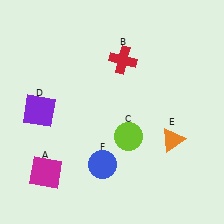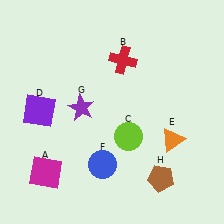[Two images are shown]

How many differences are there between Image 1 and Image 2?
There are 2 differences between the two images.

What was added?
A purple star (G), a brown pentagon (H) were added in Image 2.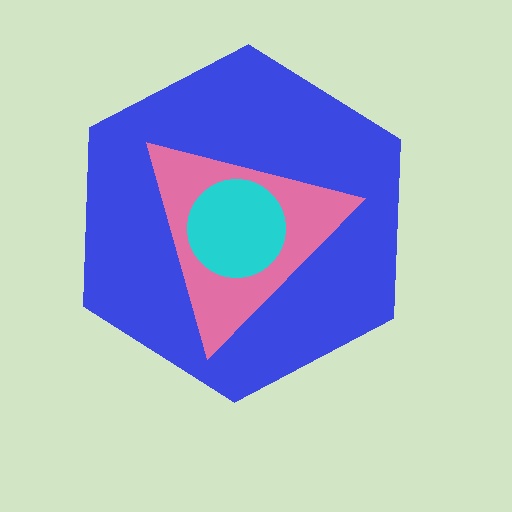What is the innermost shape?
The cyan circle.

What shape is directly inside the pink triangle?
The cyan circle.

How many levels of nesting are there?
3.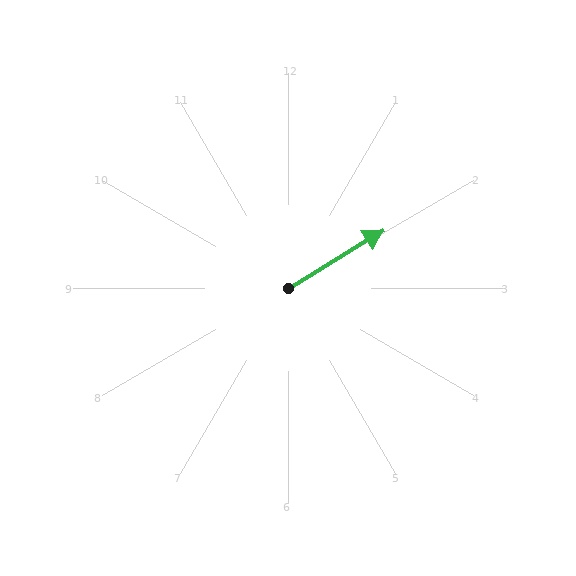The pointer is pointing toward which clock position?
Roughly 2 o'clock.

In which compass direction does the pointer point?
Northeast.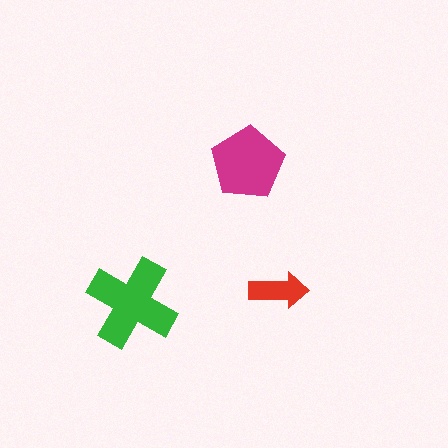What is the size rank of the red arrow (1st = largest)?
3rd.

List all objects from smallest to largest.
The red arrow, the magenta pentagon, the green cross.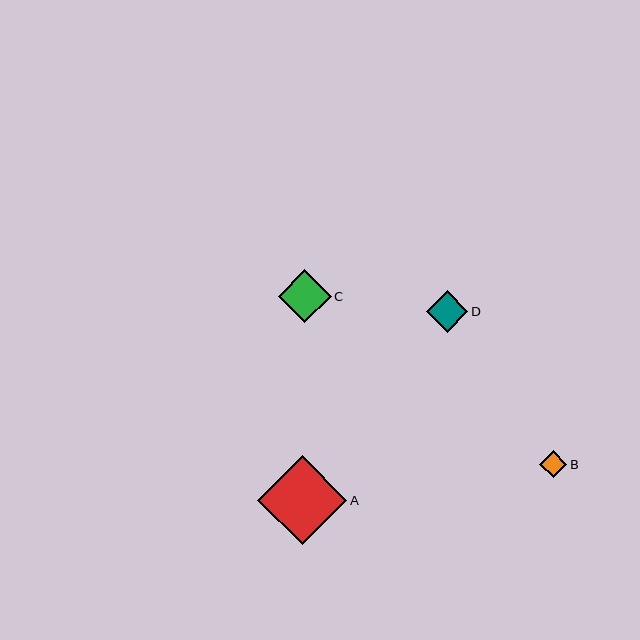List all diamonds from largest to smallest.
From largest to smallest: A, C, D, B.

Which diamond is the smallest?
Diamond B is the smallest with a size of approximately 27 pixels.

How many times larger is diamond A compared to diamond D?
Diamond A is approximately 2.1 times the size of diamond D.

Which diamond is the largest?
Diamond A is the largest with a size of approximately 89 pixels.